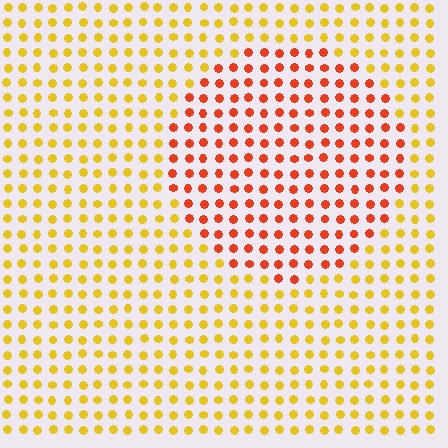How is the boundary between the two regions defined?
The boundary is defined purely by a slight shift in hue (about 41 degrees). Spacing, size, and orientation are identical on both sides.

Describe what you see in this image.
The image is filled with small yellow elements in a uniform arrangement. A circle-shaped region is visible where the elements are tinted to a slightly different hue, forming a subtle color boundary.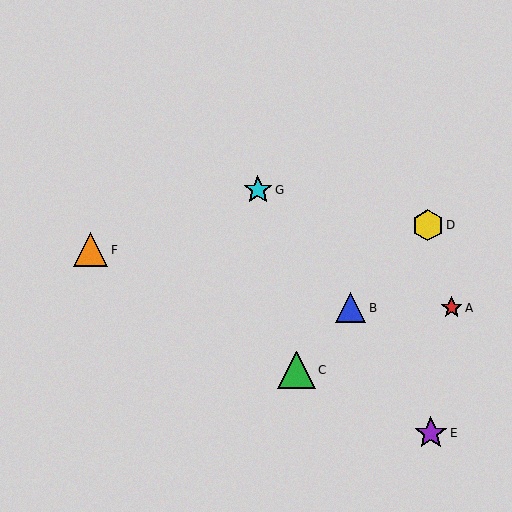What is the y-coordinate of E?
Object E is at y≈433.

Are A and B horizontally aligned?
Yes, both are at y≈308.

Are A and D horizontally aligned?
No, A is at y≈308 and D is at y≈225.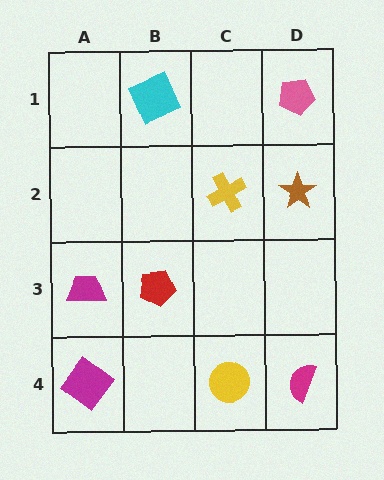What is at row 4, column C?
A yellow circle.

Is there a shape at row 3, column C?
No, that cell is empty.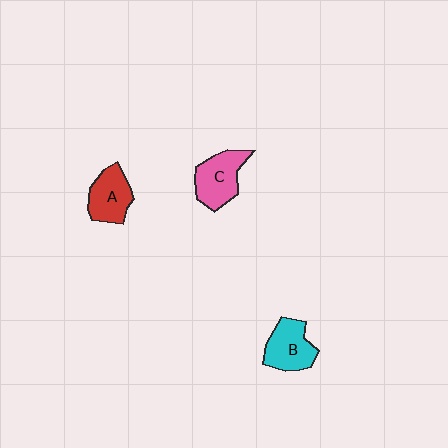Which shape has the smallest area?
Shape A (red).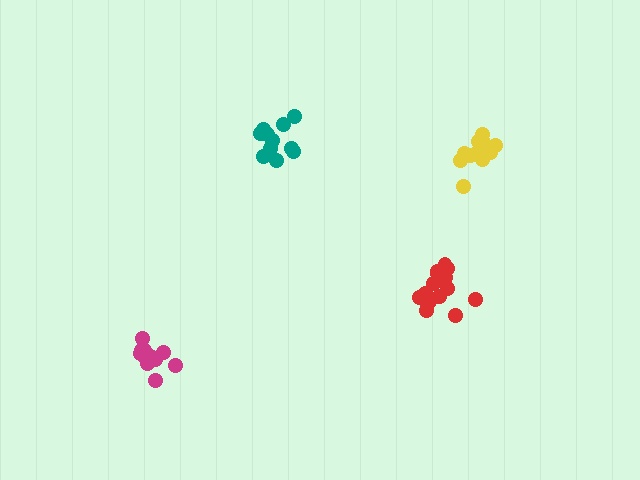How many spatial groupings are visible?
There are 4 spatial groupings.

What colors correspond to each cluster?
The clusters are colored: red, yellow, teal, magenta.